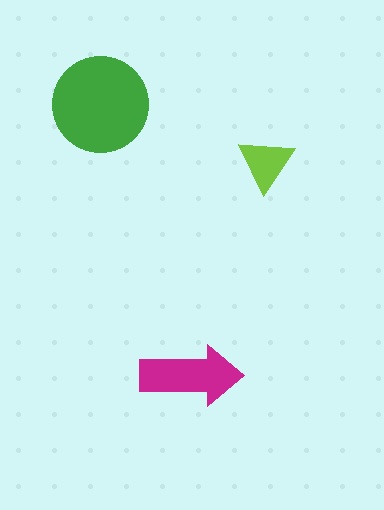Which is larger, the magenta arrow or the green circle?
The green circle.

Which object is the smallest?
The lime triangle.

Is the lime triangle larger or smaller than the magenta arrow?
Smaller.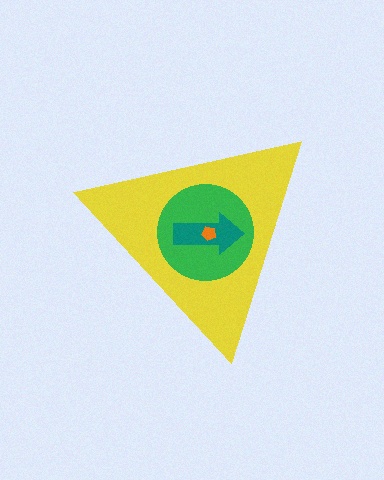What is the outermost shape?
The yellow triangle.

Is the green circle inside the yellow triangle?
Yes.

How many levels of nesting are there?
4.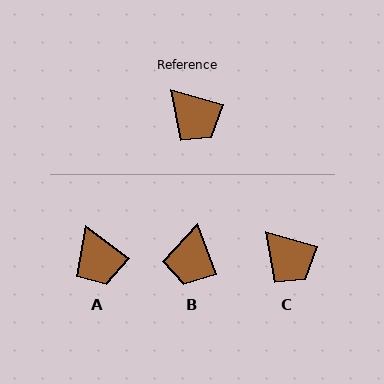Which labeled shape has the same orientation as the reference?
C.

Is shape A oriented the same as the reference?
No, it is off by about 21 degrees.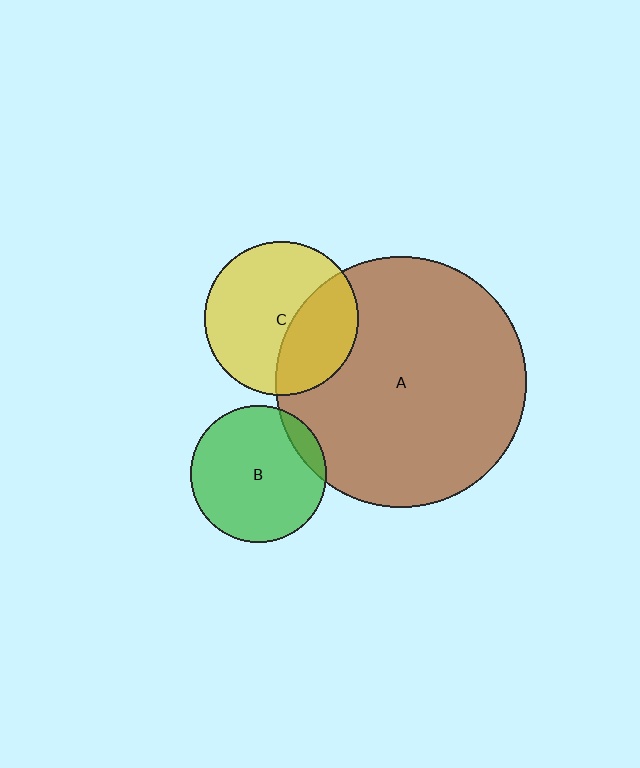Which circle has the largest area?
Circle A (brown).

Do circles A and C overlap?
Yes.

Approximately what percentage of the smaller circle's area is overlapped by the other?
Approximately 35%.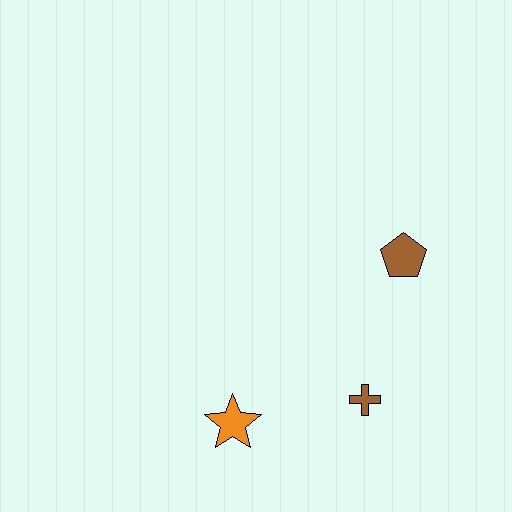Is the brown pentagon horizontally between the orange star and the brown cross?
No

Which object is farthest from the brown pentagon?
The orange star is farthest from the brown pentagon.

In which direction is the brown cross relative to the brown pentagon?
The brown cross is below the brown pentagon.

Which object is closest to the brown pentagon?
The brown cross is closest to the brown pentagon.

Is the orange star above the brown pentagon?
No